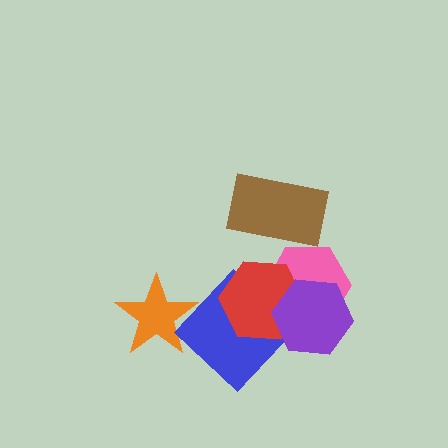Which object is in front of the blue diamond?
The red hexagon is in front of the blue diamond.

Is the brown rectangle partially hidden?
No, no other shape covers it.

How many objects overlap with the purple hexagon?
2 objects overlap with the purple hexagon.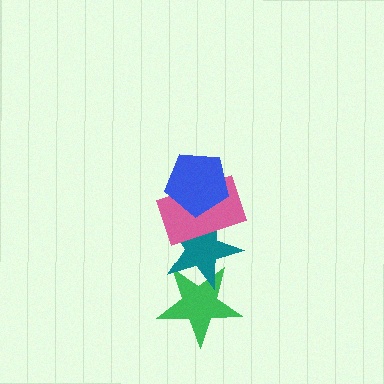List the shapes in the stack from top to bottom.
From top to bottom: the blue pentagon, the pink rectangle, the teal star, the green star.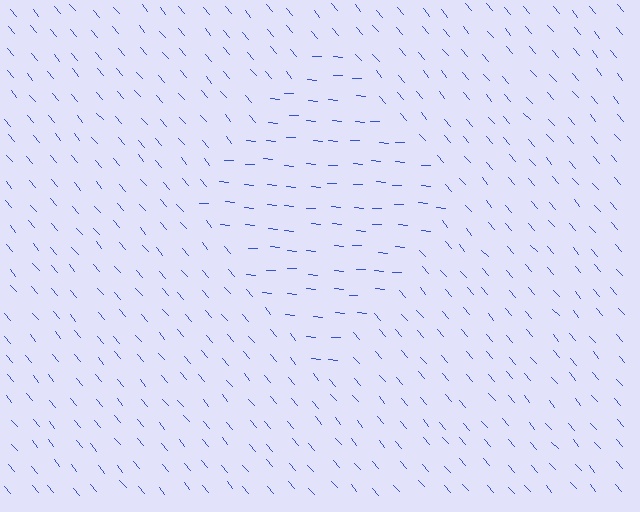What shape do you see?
I see a diamond.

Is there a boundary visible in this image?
Yes, there is a texture boundary formed by a change in line orientation.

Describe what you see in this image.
The image is filled with small blue line segments. A diamond region in the image has lines oriented differently from the surrounding lines, creating a visible texture boundary.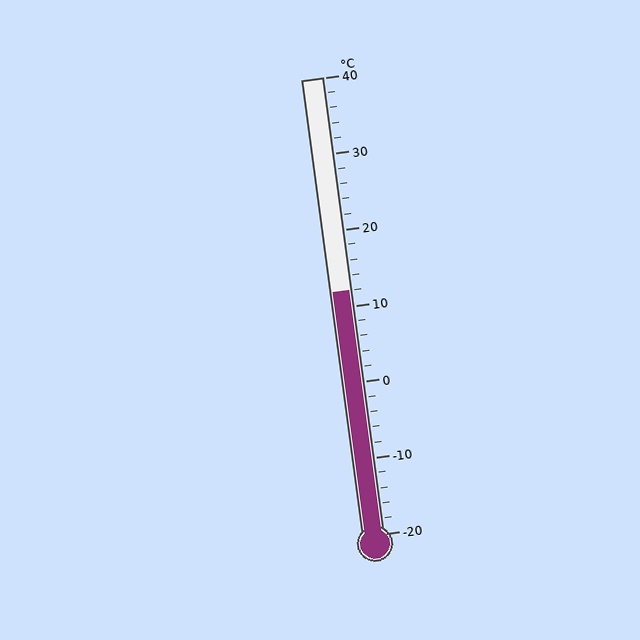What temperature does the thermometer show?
The thermometer shows approximately 12°C.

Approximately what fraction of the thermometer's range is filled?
The thermometer is filled to approximately 55% of its range.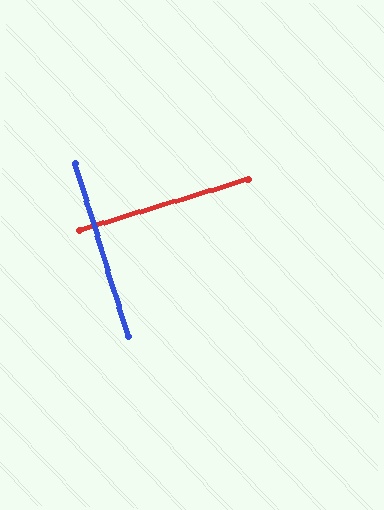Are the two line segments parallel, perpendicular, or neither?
Perpendicular — they meet at approximately 90°.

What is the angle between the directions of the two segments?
Approximately 90 degrees.